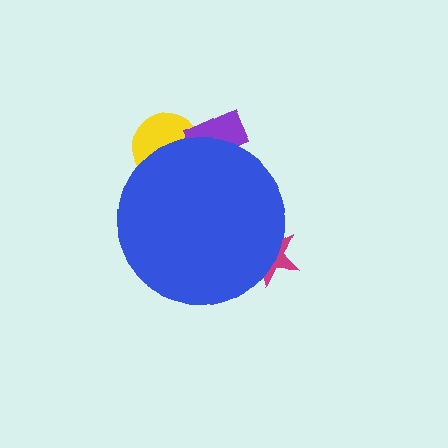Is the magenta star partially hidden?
Yes, the magenta star is partially hidden behind the blue circle.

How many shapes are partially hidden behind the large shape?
3 shapes are partially hidden.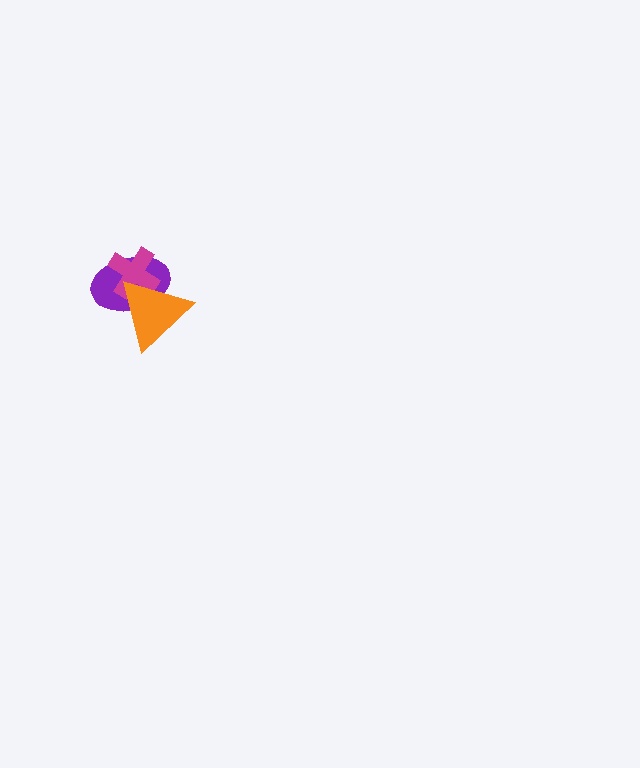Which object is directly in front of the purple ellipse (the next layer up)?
The magenta cross is directly in front of the purple ellipse.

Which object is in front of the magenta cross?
The orange triangle is in front of the magenta cross.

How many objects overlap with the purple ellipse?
2 objects overlap with the purple ellipse.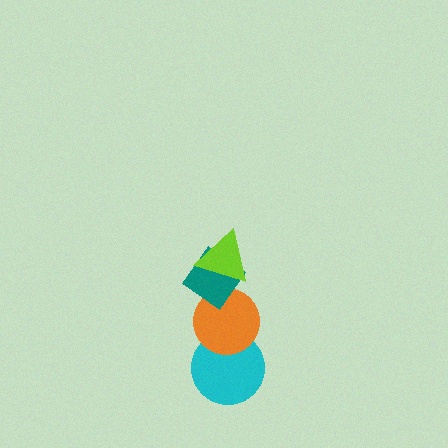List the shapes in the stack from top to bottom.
From top to bottom: the lime triangle, the teal diamond, the orange circle, the cyan circle.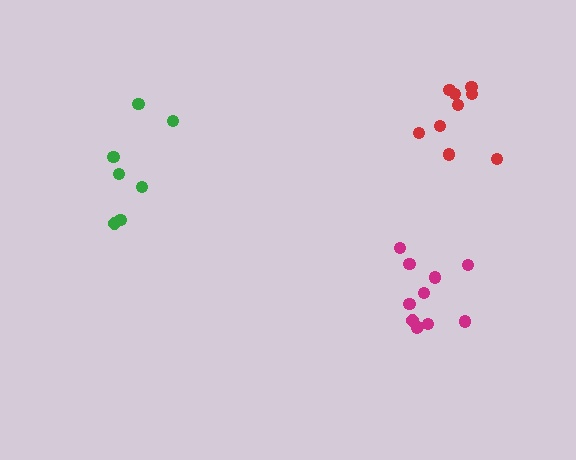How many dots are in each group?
Group 1: 7 dots, Group 2: 9 dots, Group 3: 11 dots (27 total).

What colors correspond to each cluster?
The clusters are colored: green, red, magenta.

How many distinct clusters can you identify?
There are 3 distinct clusters.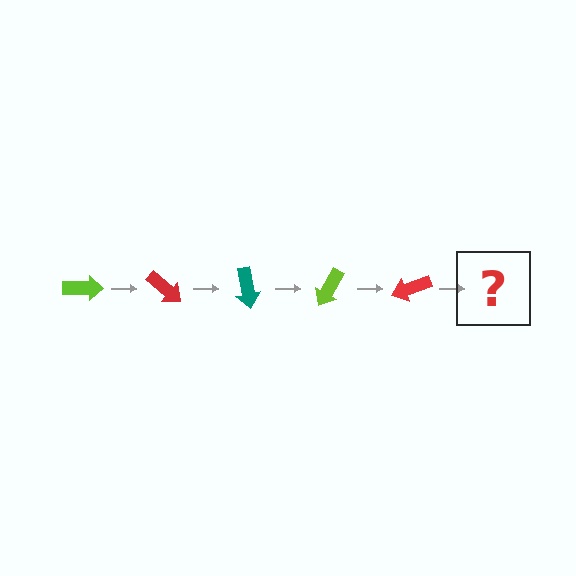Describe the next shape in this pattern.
It should be a teal arrow, rotated 200 degrees from the start.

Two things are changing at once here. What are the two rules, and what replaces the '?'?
The two rules are that it rotates 40 degrees each step and the color cycles through lime, red, and teal. The '?' should be a teal arrow, rotated 200 degrees from the start.